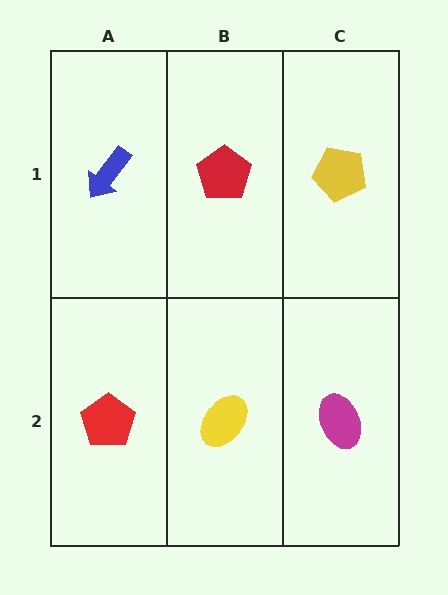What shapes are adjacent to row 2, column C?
A yellow pentagon (row 1, column C), a yellow ellipse (row 2, column B).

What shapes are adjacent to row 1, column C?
A magenta ellipse (row 2, column C), a red pentagon (row 1, column B).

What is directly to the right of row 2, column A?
A yellow ellipse.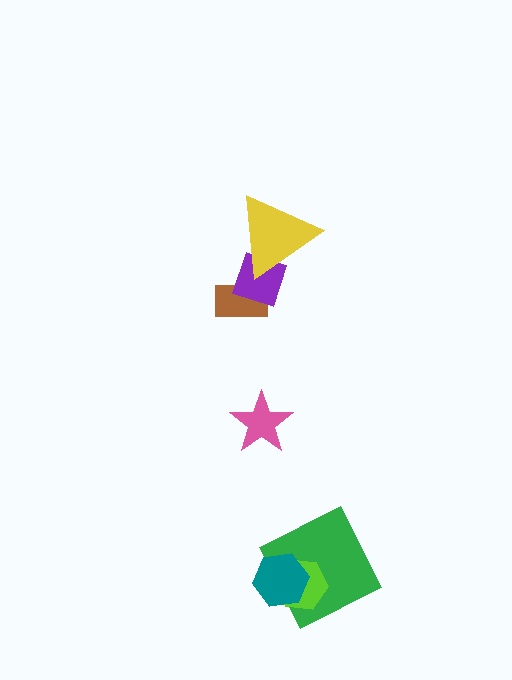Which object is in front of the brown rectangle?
The purple diamond is in front of the brown rectangle.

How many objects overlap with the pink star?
0 objects overlap with the pink star.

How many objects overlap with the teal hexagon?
2 objects overlap with the teal hexagon.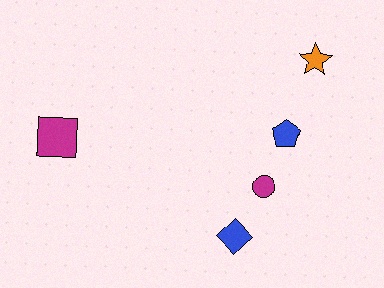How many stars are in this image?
There is 1 star.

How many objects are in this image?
There are 5 objects.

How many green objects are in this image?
There are no green objects.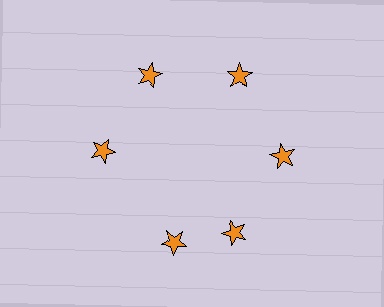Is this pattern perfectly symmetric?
No. The 6 orange stars are arranged in a ring, but one element near the 7 o'clock position is rotated out of alignment along the ring, breaking the 6-fold rotational symmetry.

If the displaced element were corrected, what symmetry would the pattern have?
It would have 6-fold rotational symmetry — the pattern would map onto itself every 60 degrees.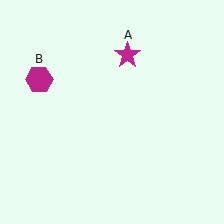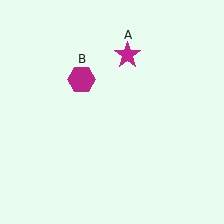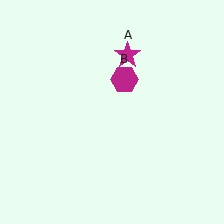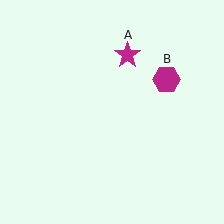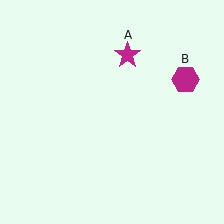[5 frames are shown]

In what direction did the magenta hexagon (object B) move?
The magenta hexagon (object B) moved right.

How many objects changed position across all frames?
1 object changed position: magenta hexagon (object B).